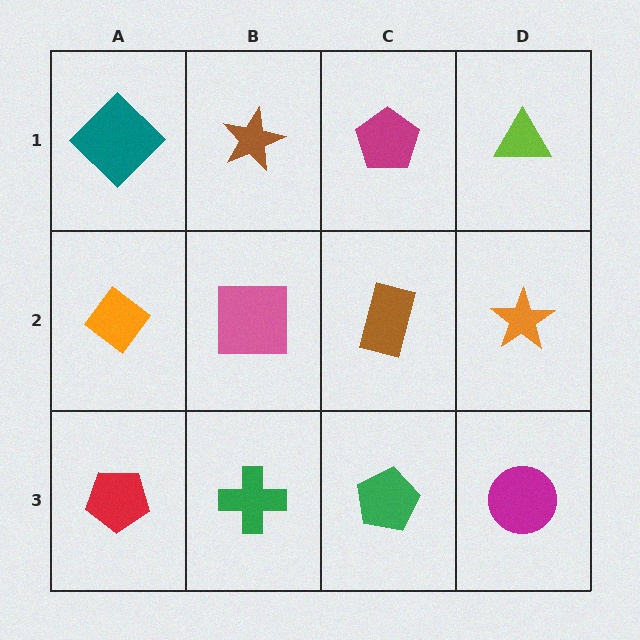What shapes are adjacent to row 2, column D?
A lime triangle (row 1, column D), a magenta circle (row 3, column D), a brown rectangle (row 2, column C).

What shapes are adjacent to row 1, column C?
A brown rectangle (row 2, column C), a brown star (row 1, column B), a lime triangle (row 1, column D).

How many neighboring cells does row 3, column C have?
3.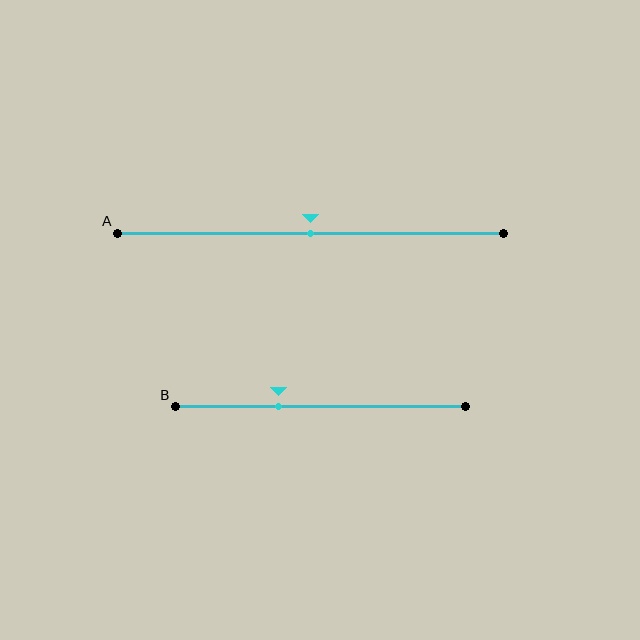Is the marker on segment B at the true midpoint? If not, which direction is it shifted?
No, the marker on segment B is shifted to the left by about 15% of the segment length.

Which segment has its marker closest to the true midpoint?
Segment A has its marker closest to the true midpoint.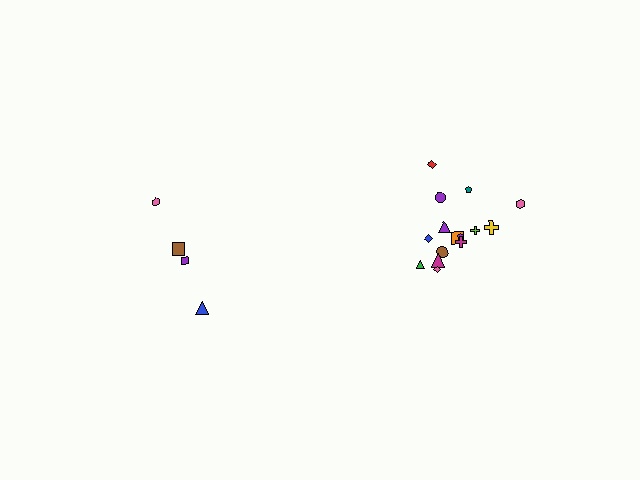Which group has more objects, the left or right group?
The right group.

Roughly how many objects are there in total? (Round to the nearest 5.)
Roughly 20 objects in total.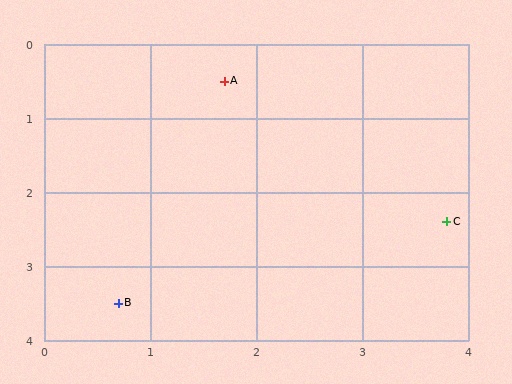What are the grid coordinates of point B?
Point B is at approximately (0.7, 3.5).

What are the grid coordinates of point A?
Point A is at approximately (1.7, 0.5).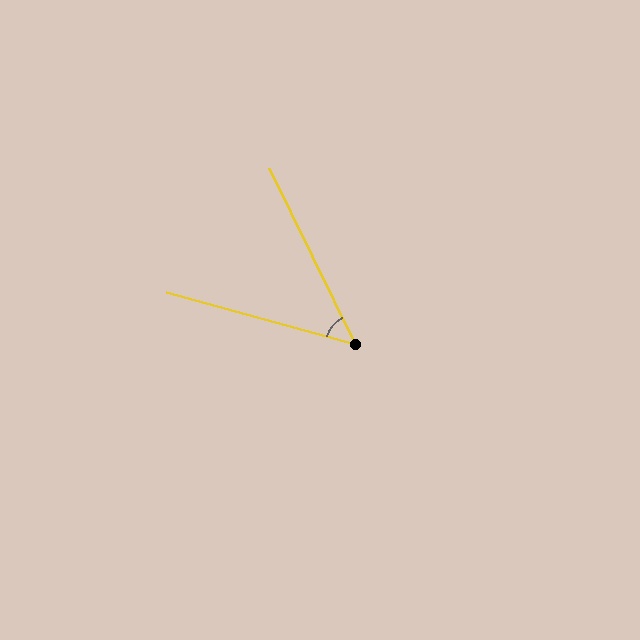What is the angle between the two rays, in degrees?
Approximately 49 degrees.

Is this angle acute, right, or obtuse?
It is acute.